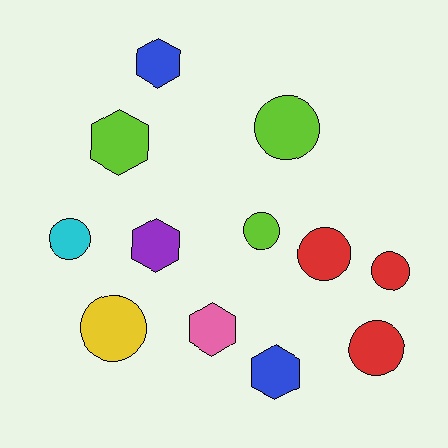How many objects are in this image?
There are 12 objects.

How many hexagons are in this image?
There are 5 hexagons.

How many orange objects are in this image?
There are no orange objects.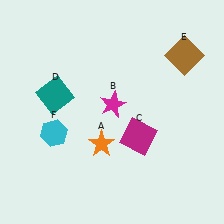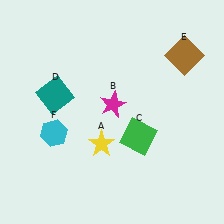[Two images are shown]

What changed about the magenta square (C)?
In Image 1, C is magenta. In Image 2, it changed to green.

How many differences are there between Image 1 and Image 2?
There are 2 differences between the two images.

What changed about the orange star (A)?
In Image 1, A is orange. In Image 2, it changed to yellow.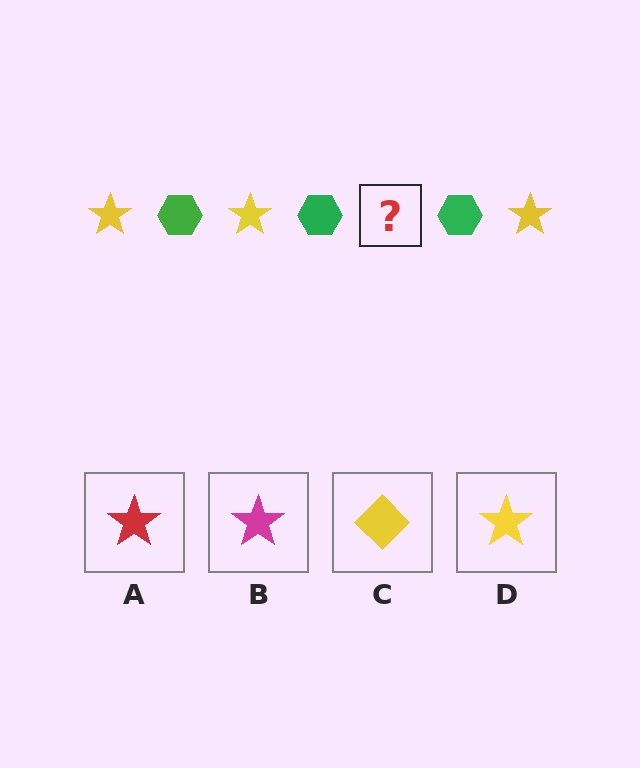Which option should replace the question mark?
Option D.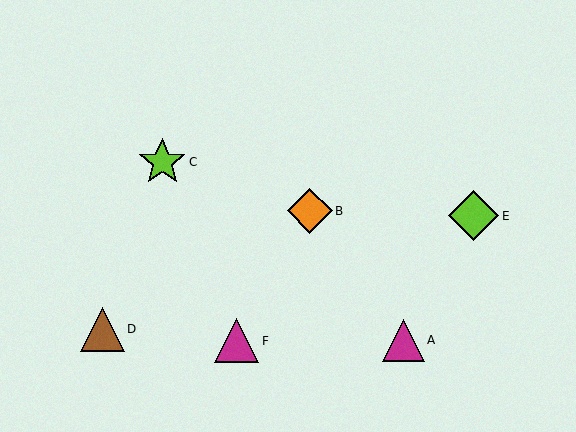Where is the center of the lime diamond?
The center of the lime diamond is at (474, 216).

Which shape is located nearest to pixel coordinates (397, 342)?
The magenta triangle (labeled A) at (403, 340) is nearest to that location.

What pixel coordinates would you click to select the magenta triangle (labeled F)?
Click at (236, 341) to select the magenta triangle F.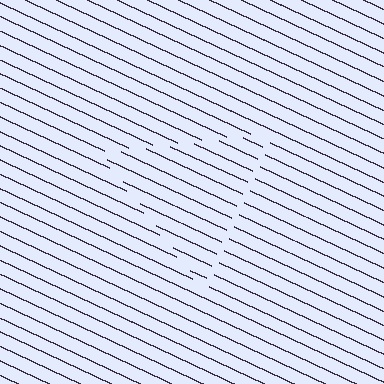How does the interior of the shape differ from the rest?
The interior of the shape contains the same grating, shifted by half a period — the contour is defined by the phase discontinuity where line-ends from the inner and outer gratings abut.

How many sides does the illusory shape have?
3 sides — the line-ends trace a triangle.